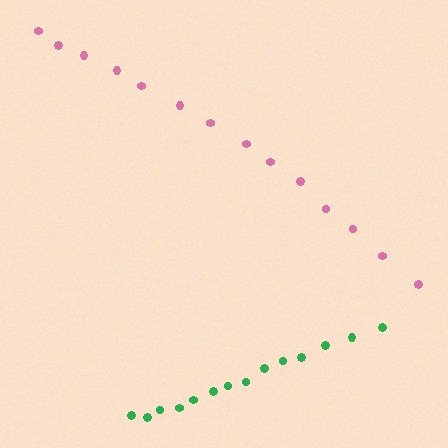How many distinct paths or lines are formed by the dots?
There are 2 distinct paths.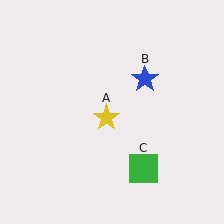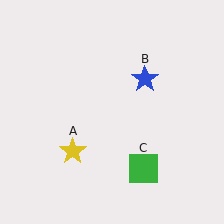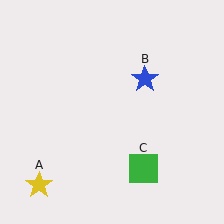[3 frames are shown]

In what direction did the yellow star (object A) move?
The yellow star (object A) moved down and to the left.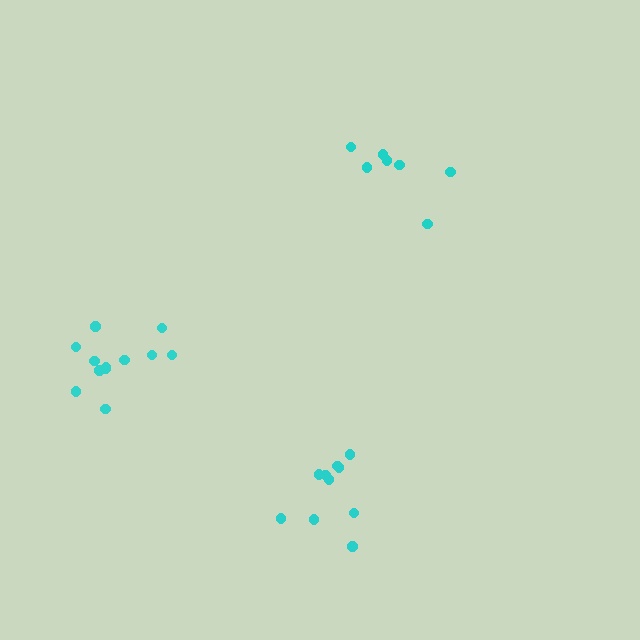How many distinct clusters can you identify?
There are 3 distinct clusters.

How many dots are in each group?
Group 1: 12 dots, Group 2: 10 dots, Group 3: 7 dots (29 total).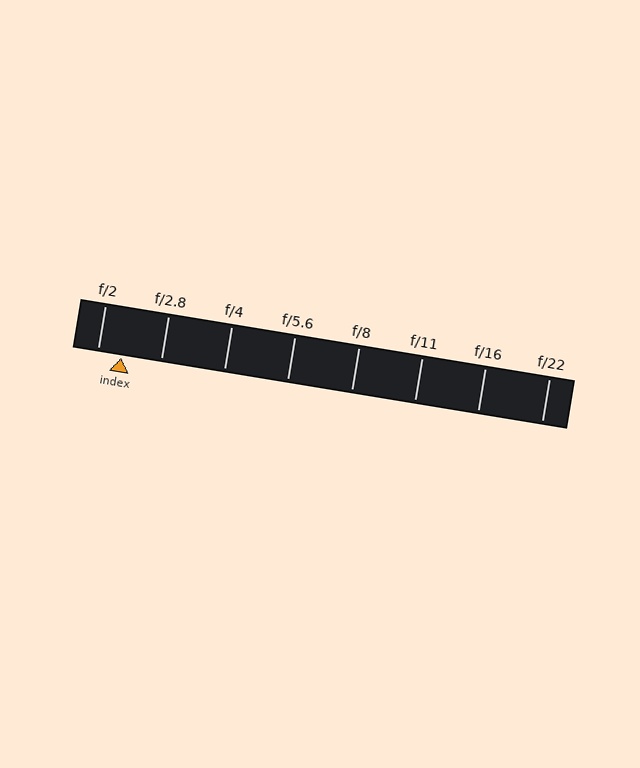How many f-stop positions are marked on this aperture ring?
There are 8 f-stop positions marked.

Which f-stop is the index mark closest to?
The index mark is closest to f/2.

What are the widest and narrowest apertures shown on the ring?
The widest aperture shown is f/2 and the narrowest is f/22.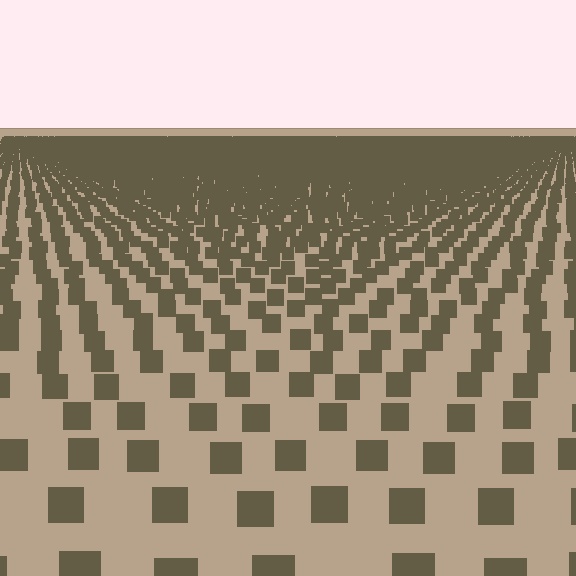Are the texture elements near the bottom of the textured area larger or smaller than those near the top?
Larger. Near the bottom, elements are closer to the viewer and appear at a bigger on-screen size.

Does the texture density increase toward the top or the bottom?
Density increases toward the top.